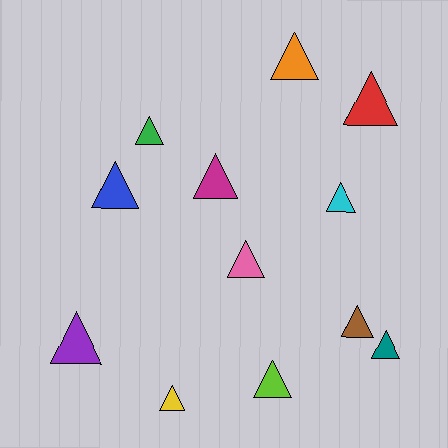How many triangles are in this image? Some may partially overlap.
There are 12 triangles.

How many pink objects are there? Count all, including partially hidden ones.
There is 1 pink object.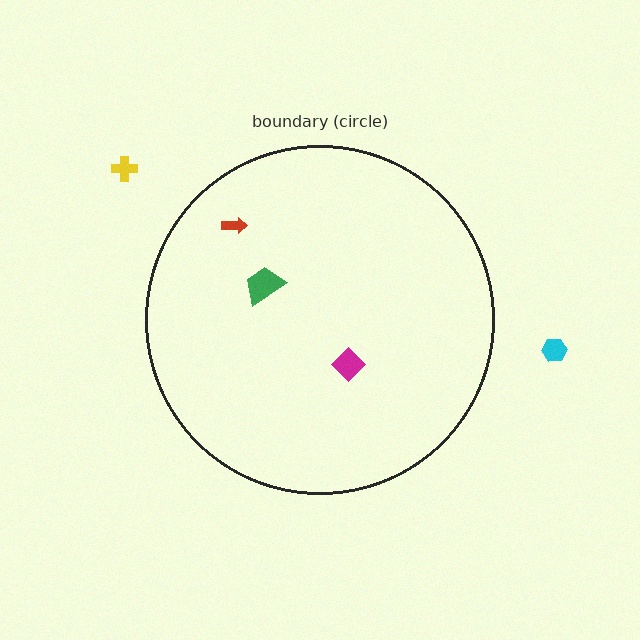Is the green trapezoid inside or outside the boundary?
Inside.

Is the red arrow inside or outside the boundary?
Inside.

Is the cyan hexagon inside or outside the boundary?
Outside.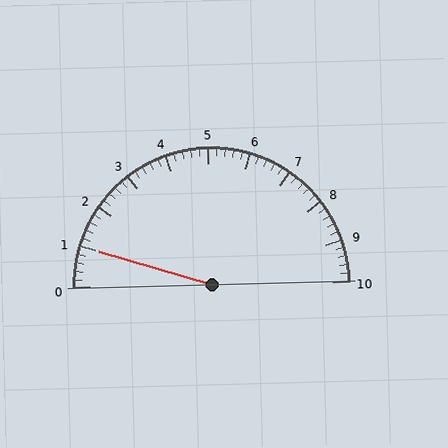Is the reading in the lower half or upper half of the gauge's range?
The reading is in the lower half of the range (0 to 10).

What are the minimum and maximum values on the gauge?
The gauge ranges from 0 to 10.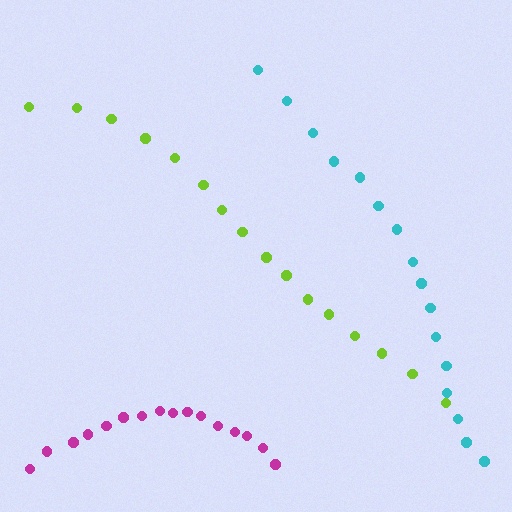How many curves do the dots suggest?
There are 3 distinct paths.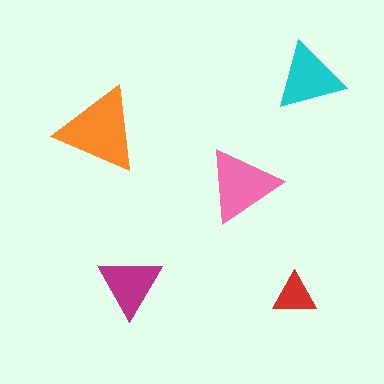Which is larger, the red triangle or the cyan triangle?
The cyan one.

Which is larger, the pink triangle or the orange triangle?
The orange one.